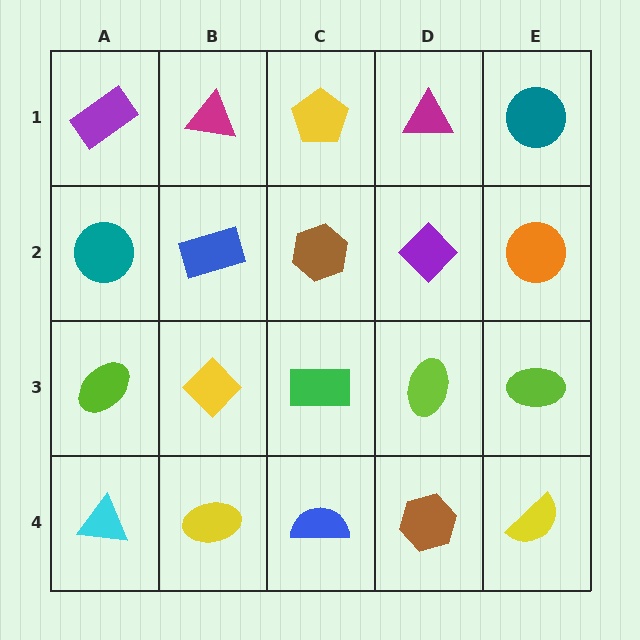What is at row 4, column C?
A blue semicircle.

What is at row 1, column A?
A purple rectangle.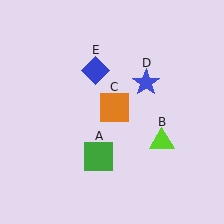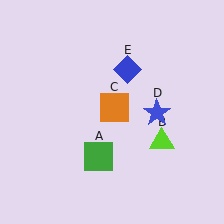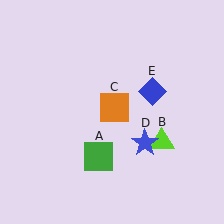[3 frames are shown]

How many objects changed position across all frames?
2 objects changed position: blue star (object D), blue diamond (object E).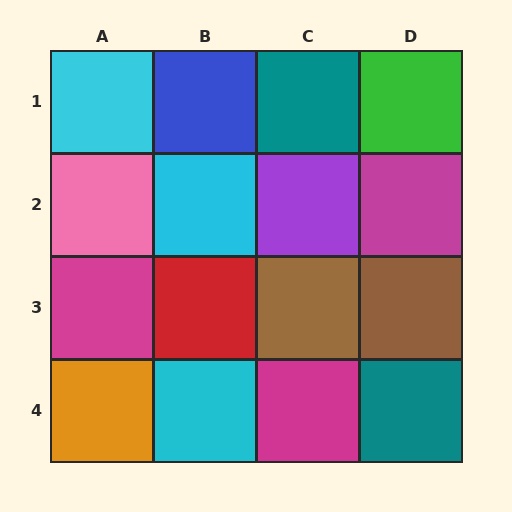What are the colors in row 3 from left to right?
Magenta, red, brown, brown.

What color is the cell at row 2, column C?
Purple.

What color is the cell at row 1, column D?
Green.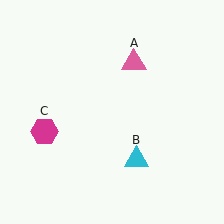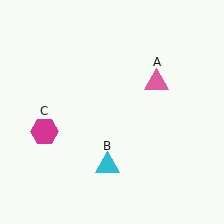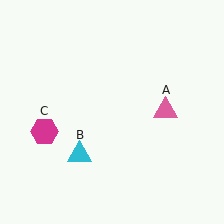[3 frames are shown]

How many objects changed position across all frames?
2 objects changed position: pink triangle (object A), cyan triangle (object B).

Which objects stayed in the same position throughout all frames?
Magenta hexagon (object C) remained stationary.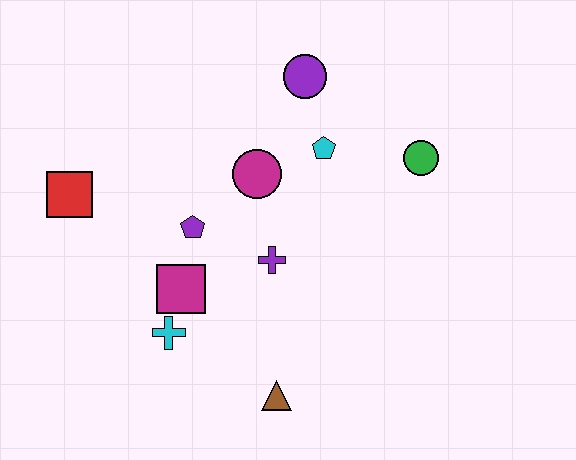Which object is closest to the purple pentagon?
The magenta square is closest to the purple pentagon.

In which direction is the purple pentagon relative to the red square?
The purple pentagon is to the right of the red square.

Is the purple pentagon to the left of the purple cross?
Yes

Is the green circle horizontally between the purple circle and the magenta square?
No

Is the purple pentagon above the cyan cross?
Yes